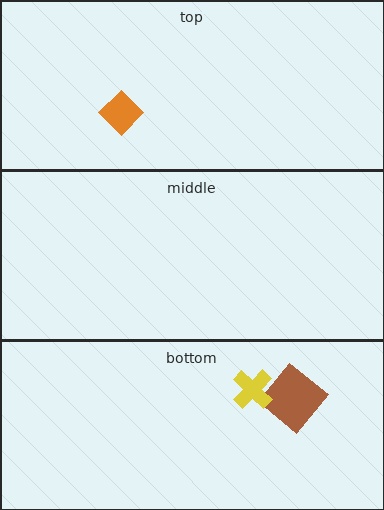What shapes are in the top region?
The orange diamond.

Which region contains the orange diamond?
The top region.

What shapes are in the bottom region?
The brown diamond, the yellow cross.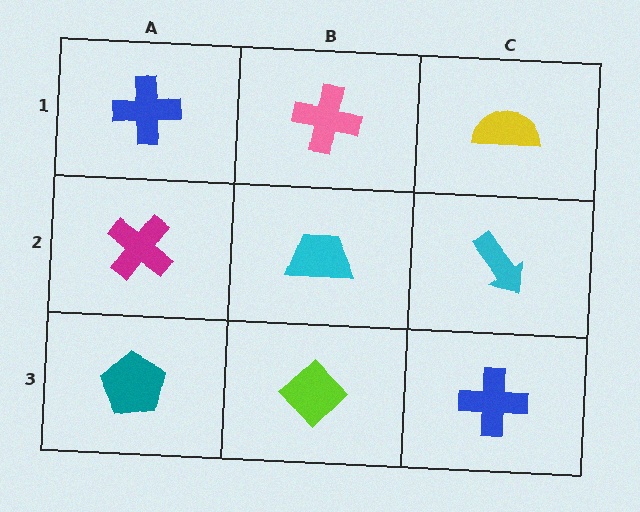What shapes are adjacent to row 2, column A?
A blue cross (row 1, column A), a teal pentagon (row 3, column A), a cyan trapezoid (row 2, column B).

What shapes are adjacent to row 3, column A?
A magenta cross (row 2, column A), a lime diamond (row 3, column B).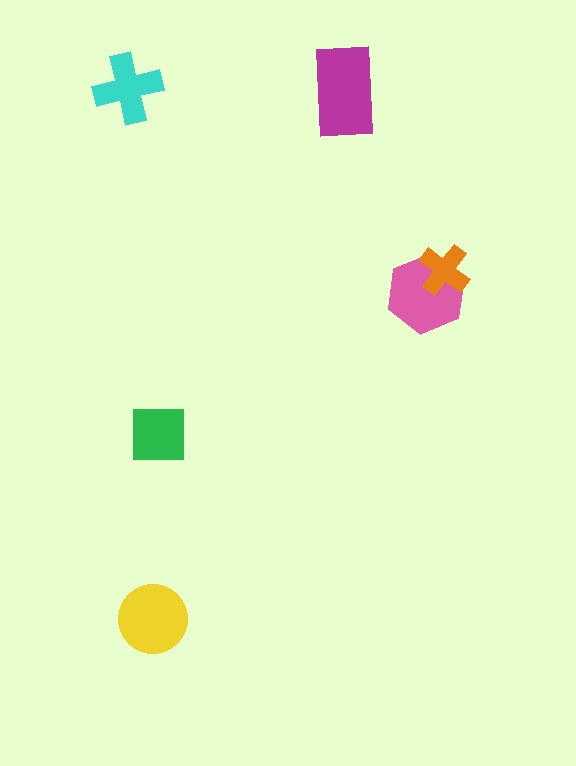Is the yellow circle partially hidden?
No, no other shape covers it.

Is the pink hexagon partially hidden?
Yes, it is partially covered by another shape.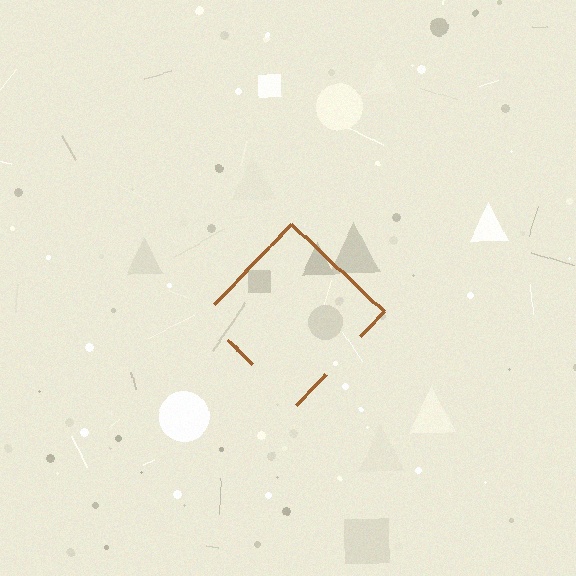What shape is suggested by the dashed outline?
The dashed outline suggests a diamond.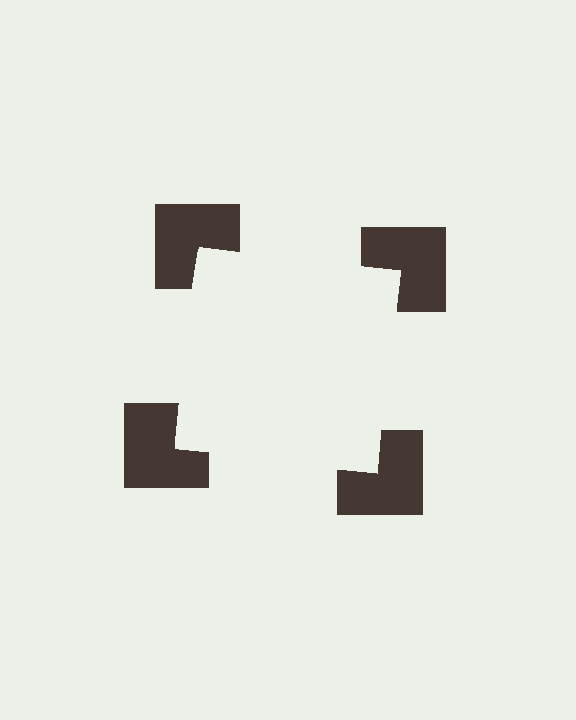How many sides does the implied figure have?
4 sides.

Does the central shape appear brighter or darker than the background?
It typically appears slightly brighter than the background, even though no actual brightness change is drawn.